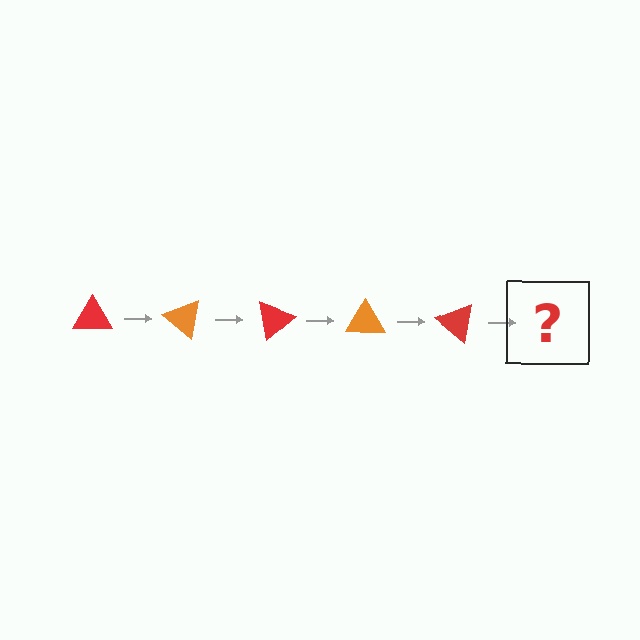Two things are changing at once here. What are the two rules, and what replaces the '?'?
The two rules are that it rotates 40 degrees each step and the color cycles through red and orange. The '?' should be an orange triangle, rotated 200 degrees from the start.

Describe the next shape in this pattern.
It should be an orange triangle, rotated 200 degrees from the start.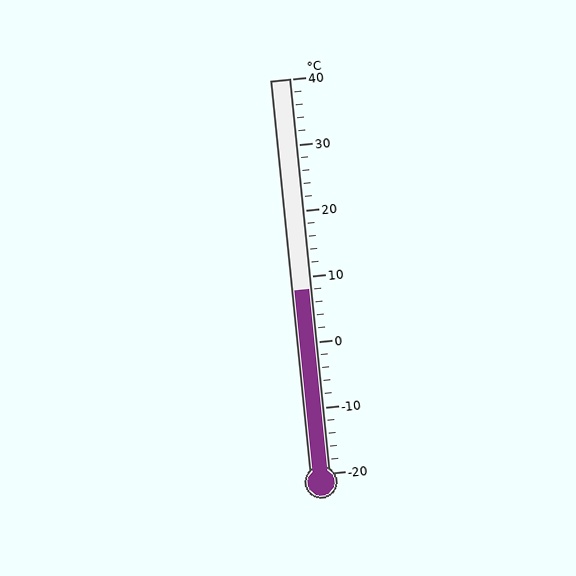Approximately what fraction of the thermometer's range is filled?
The thermometer is filled to approximately 45% of its range.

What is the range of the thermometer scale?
The thermometer scale ranges from -20°C to 40°C.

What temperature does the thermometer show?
The thermometer shows approximately 8°C.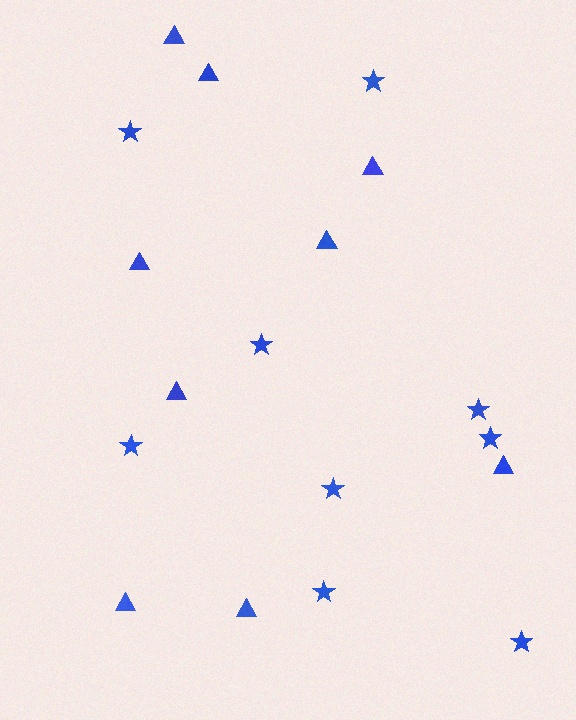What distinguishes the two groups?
There are 2 groups: one group of stars (9) and one group of triangles (9).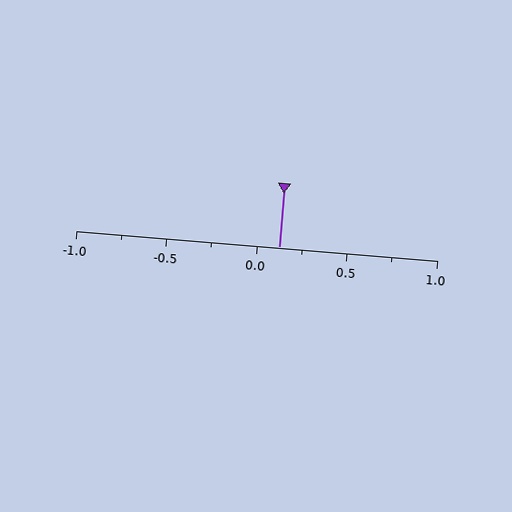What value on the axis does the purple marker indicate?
The marker indicates approximately 0.12.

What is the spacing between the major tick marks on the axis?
The major ticks are spaced 0.5 apart.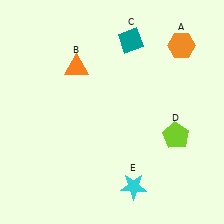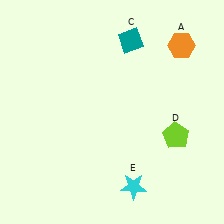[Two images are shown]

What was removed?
The orange triangle (B) was removed in Image 2.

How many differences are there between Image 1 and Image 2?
There is 1 difference between the two images.